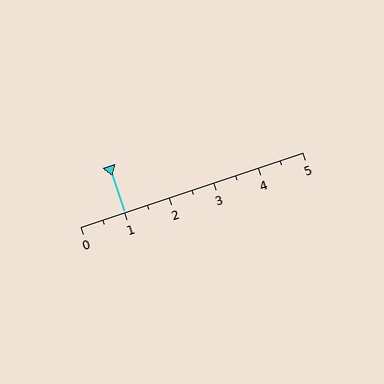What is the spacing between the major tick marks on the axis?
The major ticks are spaced 1 apart.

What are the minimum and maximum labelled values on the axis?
The axis runs from 0 to 5.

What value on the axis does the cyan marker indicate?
The marker indicates approximately 1.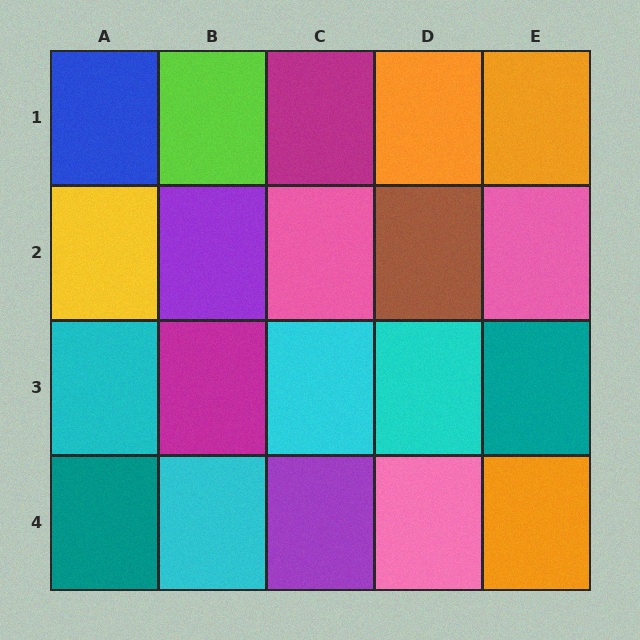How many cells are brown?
1 cell is brown.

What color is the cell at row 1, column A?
Blue.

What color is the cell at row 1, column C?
Magenta.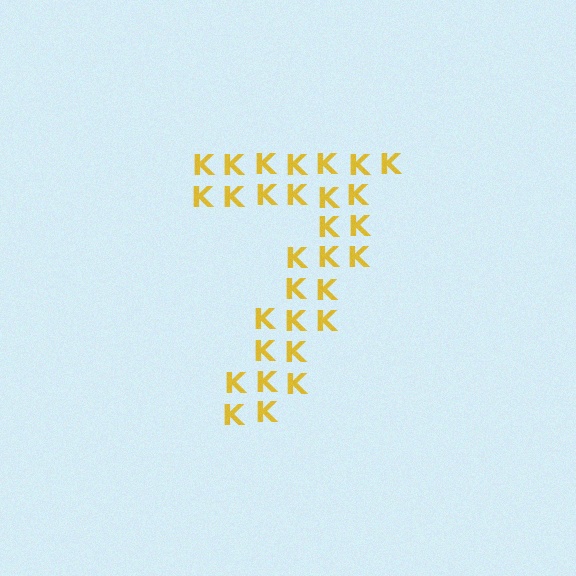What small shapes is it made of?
It is made of small letter K's.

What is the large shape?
The large shape is the digit 7.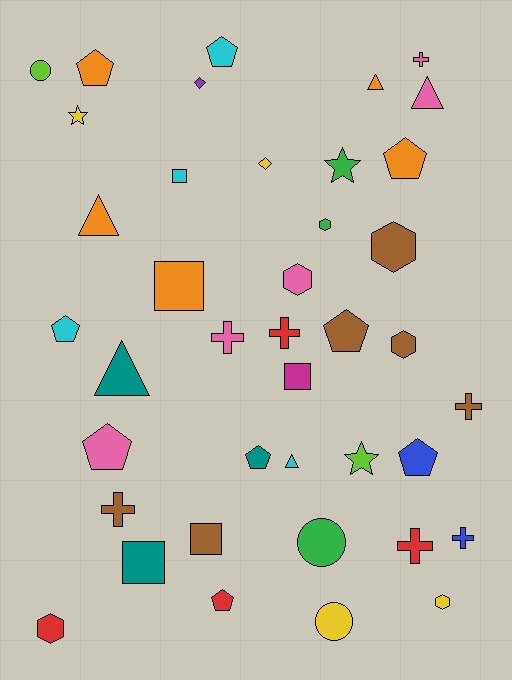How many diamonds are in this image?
There are 2 diamonds.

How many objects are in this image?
There are 40 objects.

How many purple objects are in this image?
There is 1 purple object.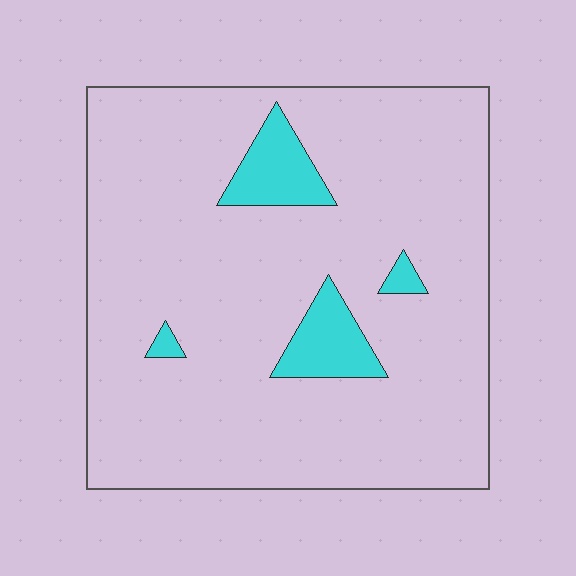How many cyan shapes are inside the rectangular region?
4.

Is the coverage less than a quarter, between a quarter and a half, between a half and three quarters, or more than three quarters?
Less than a quarter.